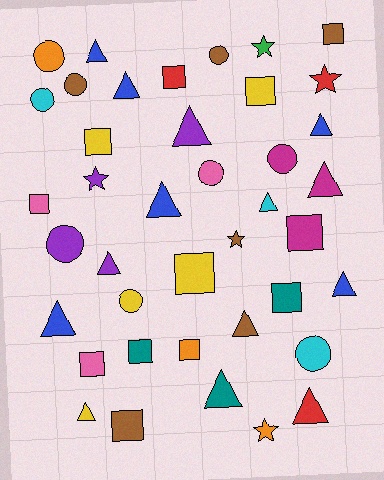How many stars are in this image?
There are 5 stars.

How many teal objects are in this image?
There are 3 teal objects.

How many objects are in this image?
There are 40 objects.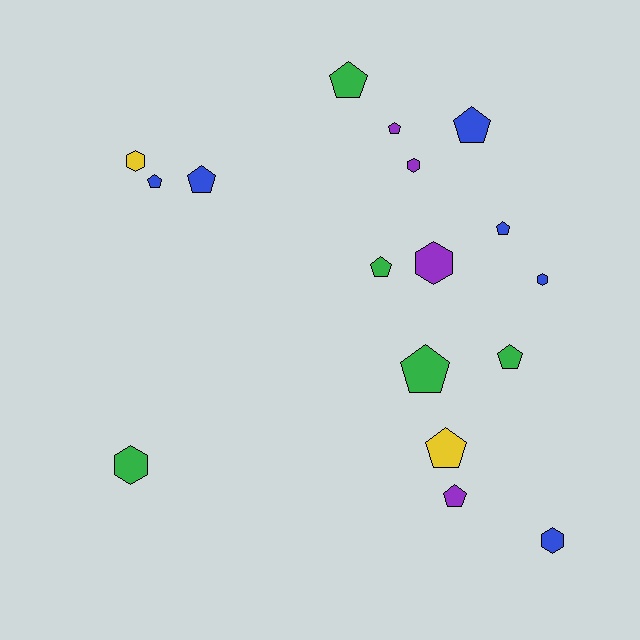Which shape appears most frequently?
Pentagon, with 11 objects.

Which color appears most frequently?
Blue, with 6 objects.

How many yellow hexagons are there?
There is 1 yellow hexagon.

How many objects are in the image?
There are 17 objects.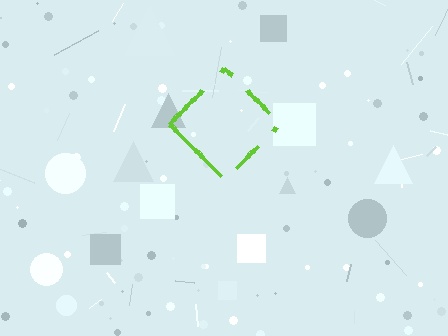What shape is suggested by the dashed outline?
The dashed outline suggests a diamond.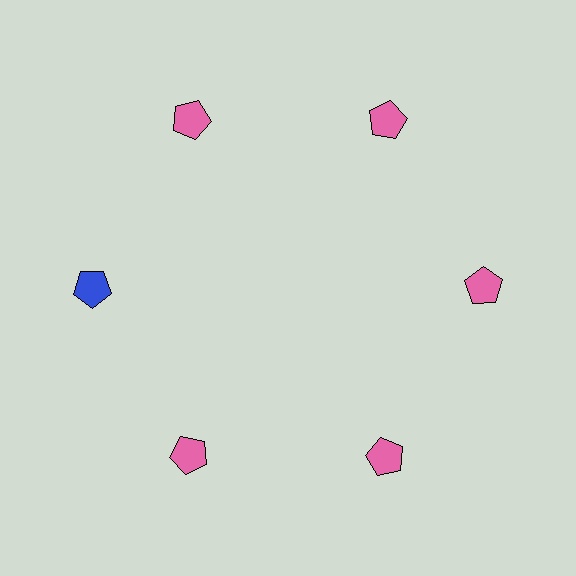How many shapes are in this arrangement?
There are 6 shapes arranged in a ring pattern.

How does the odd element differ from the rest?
It has a different color: blue instead of pink.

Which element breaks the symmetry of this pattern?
The blue pentagon at roughly the 9 o'clock position breaks the symmetry. All other shapes are pink pentagons.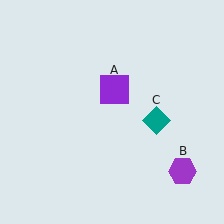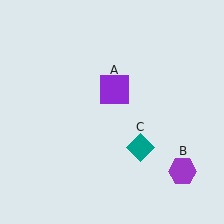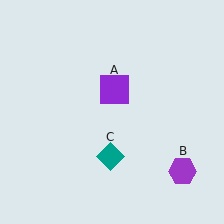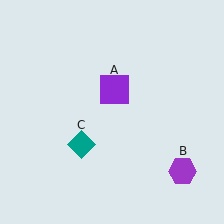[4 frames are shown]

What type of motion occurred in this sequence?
The teal diamond (object C) rotated clockwise around the center of the scene.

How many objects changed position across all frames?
1 object changed position: teal diamond (object C).